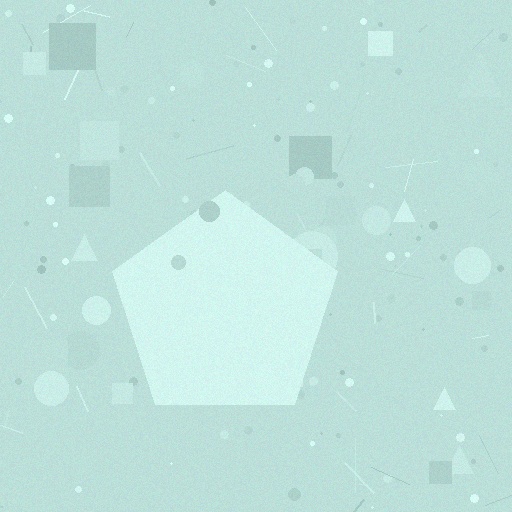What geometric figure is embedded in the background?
A pentagon is embedded in the background.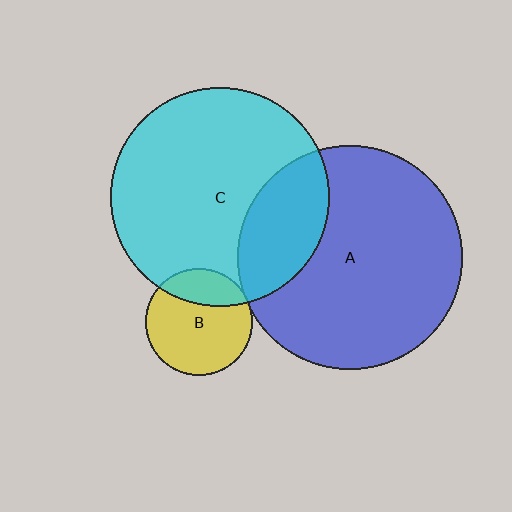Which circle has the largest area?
Circle A (blue).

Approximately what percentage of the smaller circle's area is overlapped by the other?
Approximately 5%.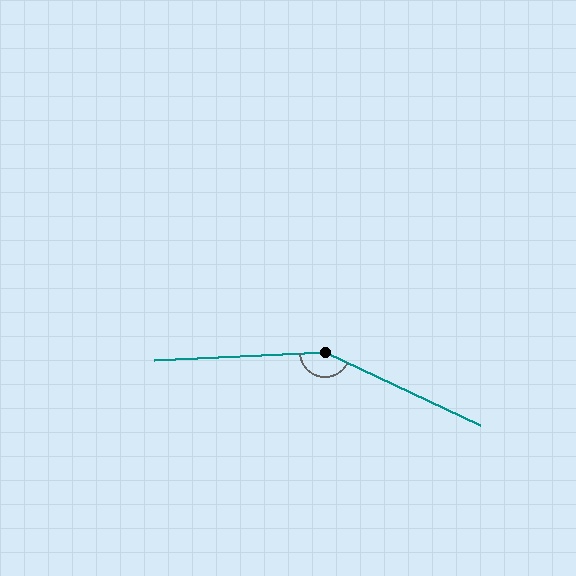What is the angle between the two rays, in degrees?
Approximately 152 degrees.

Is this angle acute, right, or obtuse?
It is obtuse.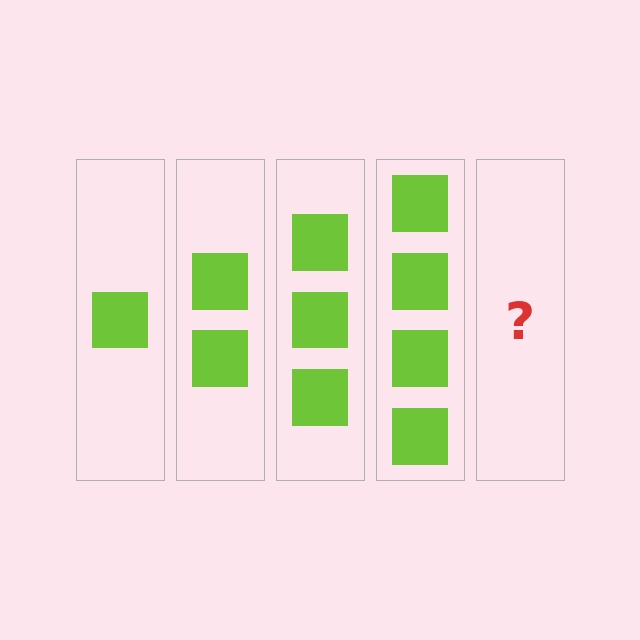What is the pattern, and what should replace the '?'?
The pattern is that each step adds one more square. The '?' should be 5 squares.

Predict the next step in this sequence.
The next step is 5 squares.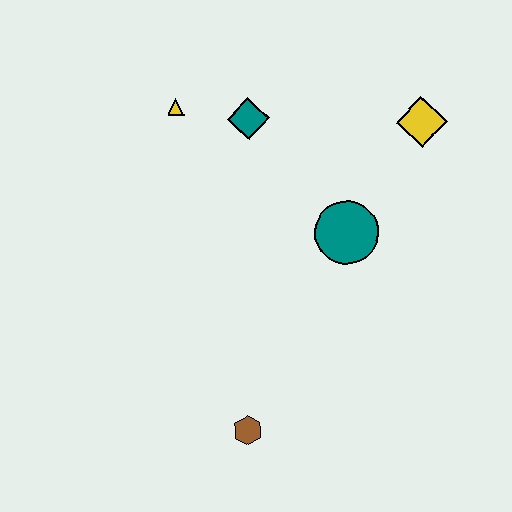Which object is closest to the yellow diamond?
The teal circle is closest to the yellow diamond.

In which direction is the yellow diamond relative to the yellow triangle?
The yellow diamond is to the right of the yellow triangle.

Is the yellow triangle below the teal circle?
No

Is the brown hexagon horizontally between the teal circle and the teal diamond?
No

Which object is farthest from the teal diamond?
The brown hexagon is farthest from the teal diamond.